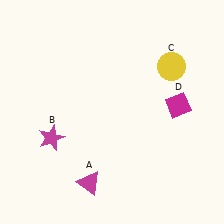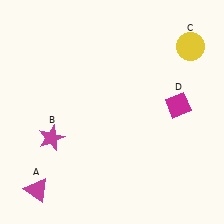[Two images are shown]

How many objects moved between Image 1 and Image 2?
2 objects moved between the two images.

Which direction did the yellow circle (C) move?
The yellow circle (C) moved up.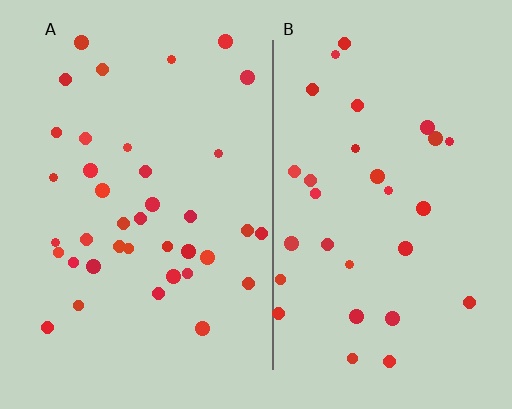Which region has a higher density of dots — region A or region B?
A (the left).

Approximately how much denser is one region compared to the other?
Approximately 1.3× — region A over region B.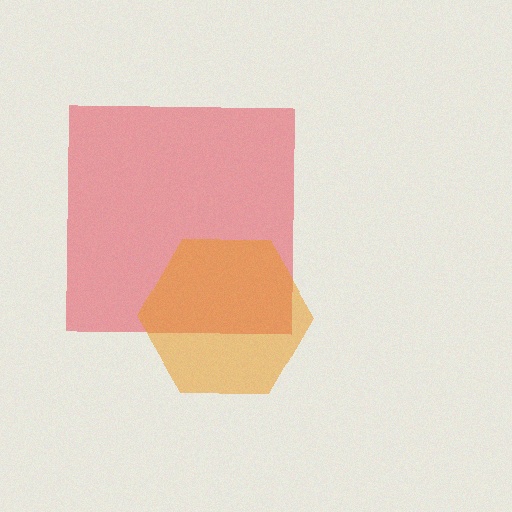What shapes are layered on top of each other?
The layered shapes are: a red square, an orange hexagon.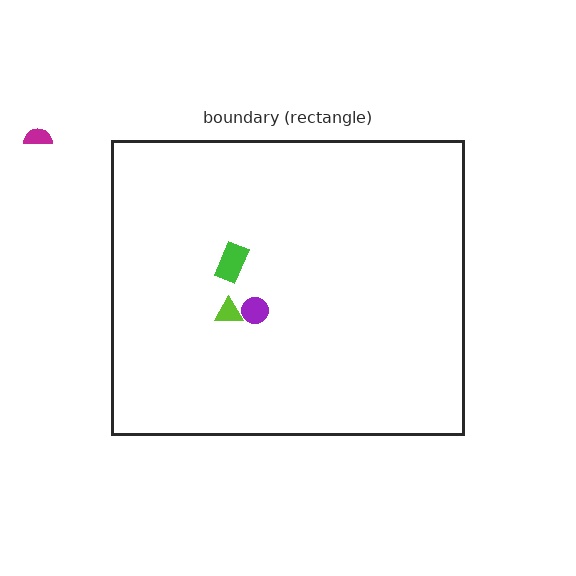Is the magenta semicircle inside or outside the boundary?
Outside.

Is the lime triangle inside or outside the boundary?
Inside.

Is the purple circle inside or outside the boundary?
Inside.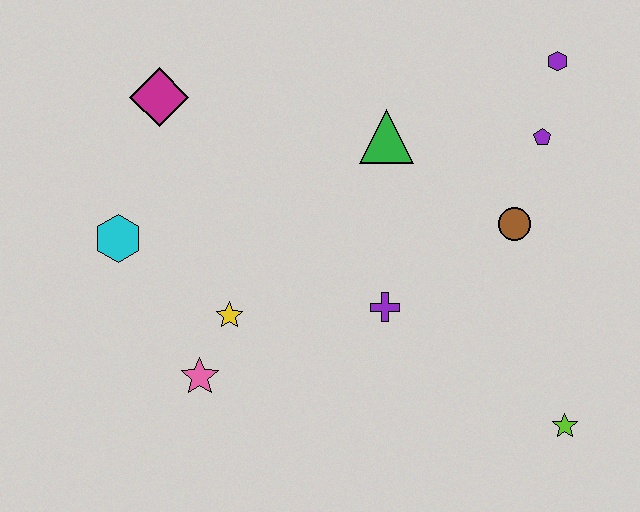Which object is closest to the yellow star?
The pink star is closest to the yellow star.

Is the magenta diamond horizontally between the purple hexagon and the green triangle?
No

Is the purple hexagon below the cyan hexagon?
No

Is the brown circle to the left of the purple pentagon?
Yes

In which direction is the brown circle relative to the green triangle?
The brown circle is to the right of the green triangle.